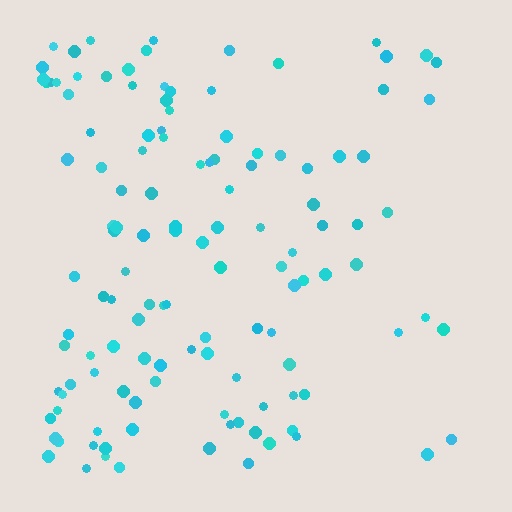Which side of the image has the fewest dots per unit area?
The right.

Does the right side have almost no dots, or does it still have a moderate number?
Still a moderate number, just noticeably fewer than the left.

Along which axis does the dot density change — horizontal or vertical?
Horizontal.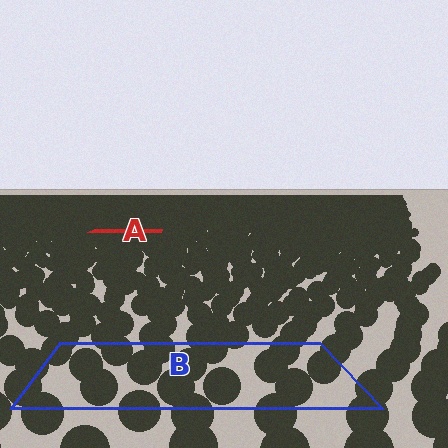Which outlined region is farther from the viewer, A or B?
Region A is farther from the viewer — the texture elements inside it appear smaller and more densely packed.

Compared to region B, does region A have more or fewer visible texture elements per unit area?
Region A has more texture elements per unit area — they are packed more densely because it is farther away.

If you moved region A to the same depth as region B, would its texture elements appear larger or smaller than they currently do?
They would appear larger. At a closer depth, the same texture elements are projected at a bigger on-screen size.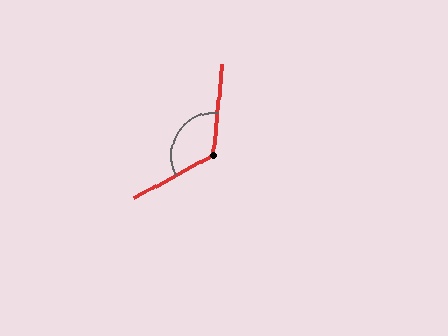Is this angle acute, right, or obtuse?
It is obtuse.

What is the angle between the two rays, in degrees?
Approximately 123 degrees.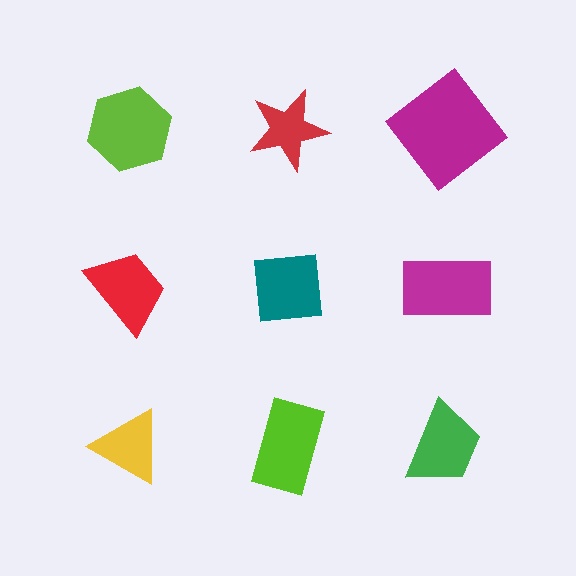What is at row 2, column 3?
A magenta rectangle.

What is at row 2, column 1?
A red trapezoid.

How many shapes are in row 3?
3 shapes.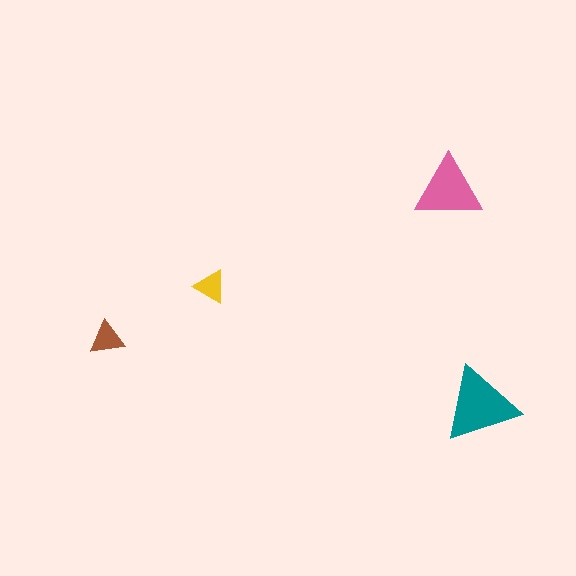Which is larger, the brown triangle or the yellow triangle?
The brown one.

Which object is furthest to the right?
The teal triangle is rightmost.